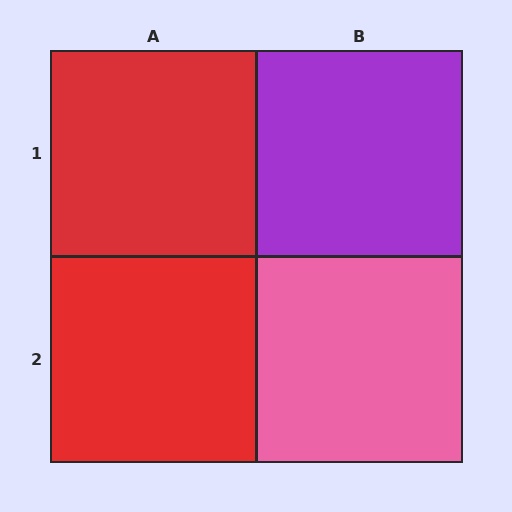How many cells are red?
2 cells are red.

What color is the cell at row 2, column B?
Pink.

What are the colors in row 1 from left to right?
Red, purple.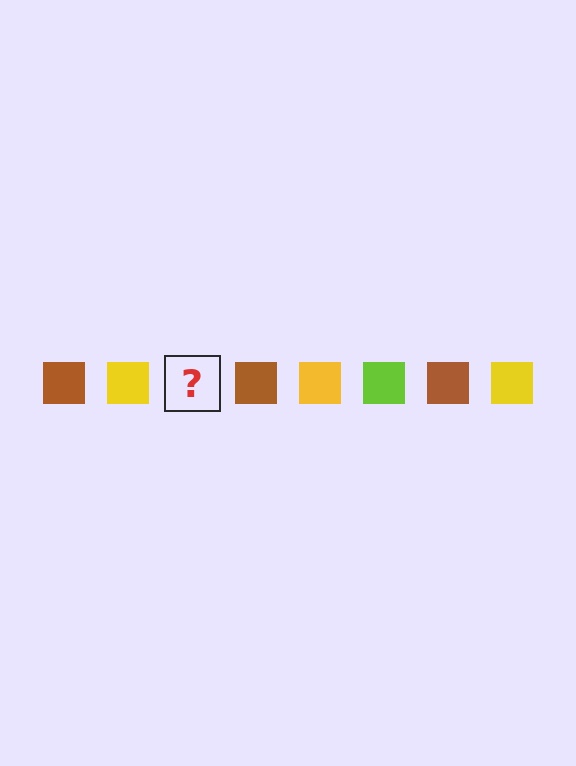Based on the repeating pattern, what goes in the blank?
The blank should be a lime square.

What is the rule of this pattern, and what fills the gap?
The rule is that the pattern cycles through brown, yellow, lime squares. The gap should be filled with a lime square.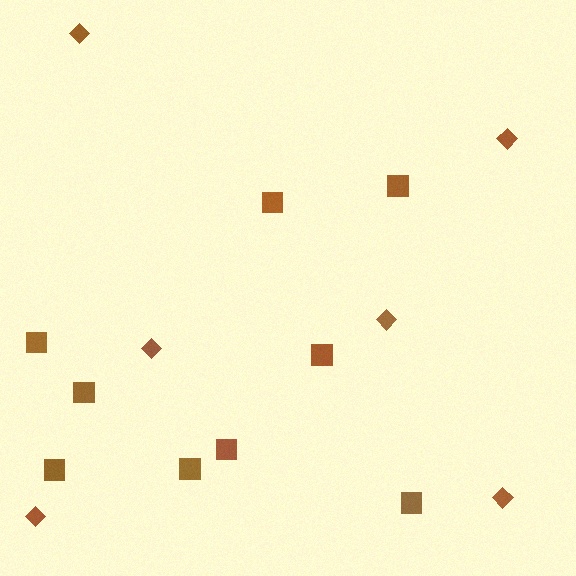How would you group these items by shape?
There are 2 groups: one group of squares (9) and one group of diamonds (6).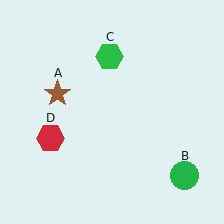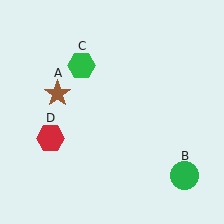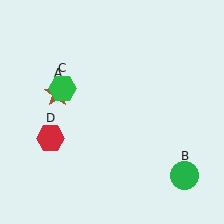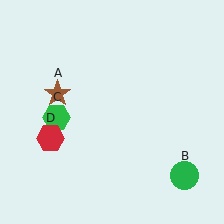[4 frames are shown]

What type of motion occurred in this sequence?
The green hexagon (object C) rotated counterclockwise around the center of the scene.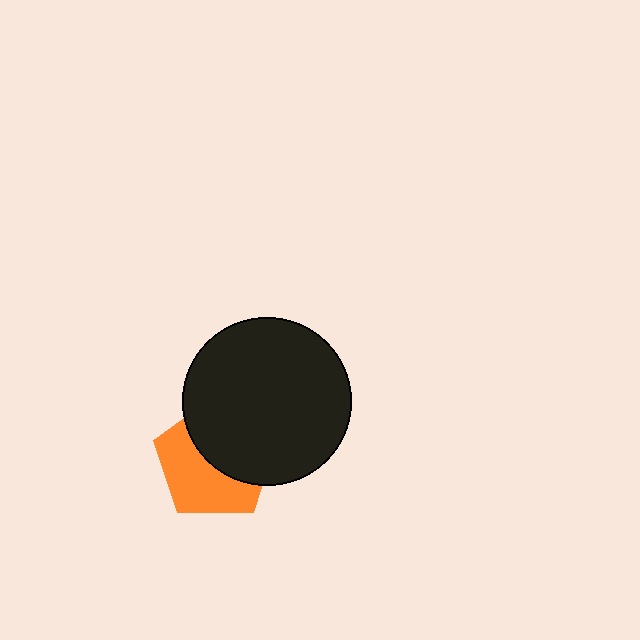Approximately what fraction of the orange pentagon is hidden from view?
Roughly 49% of the orange pentagon is hidden behind the black circle.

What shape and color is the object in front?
The object in front is a black circle.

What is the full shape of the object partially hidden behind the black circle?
The partially hidden object is an orange pentagon.